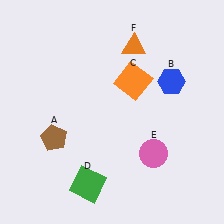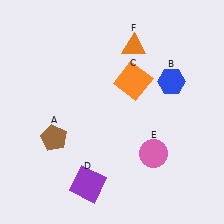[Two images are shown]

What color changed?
The square (D) changed from green in Image 1 to purple in Image 2.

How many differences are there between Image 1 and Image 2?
There is 1 difference between the two images.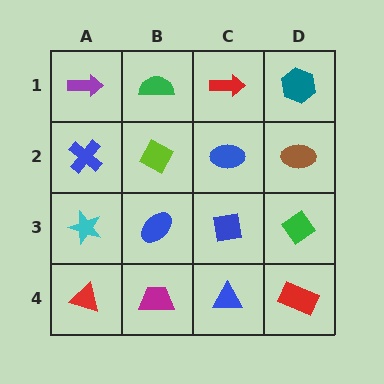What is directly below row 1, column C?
A blue ellipse.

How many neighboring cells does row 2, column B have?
4.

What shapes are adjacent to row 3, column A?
A blue cross (row 2, column A), a red triangle (row 4, column A), a blue ellipse (row 3, column B).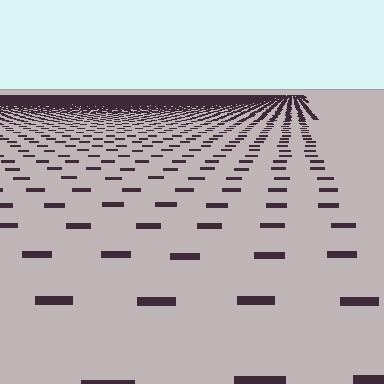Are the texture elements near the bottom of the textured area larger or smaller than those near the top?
Larger. Near the bottom, elements are closer to the viewer and appear at a bigger on-screen size.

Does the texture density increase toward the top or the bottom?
Density increases toward the top.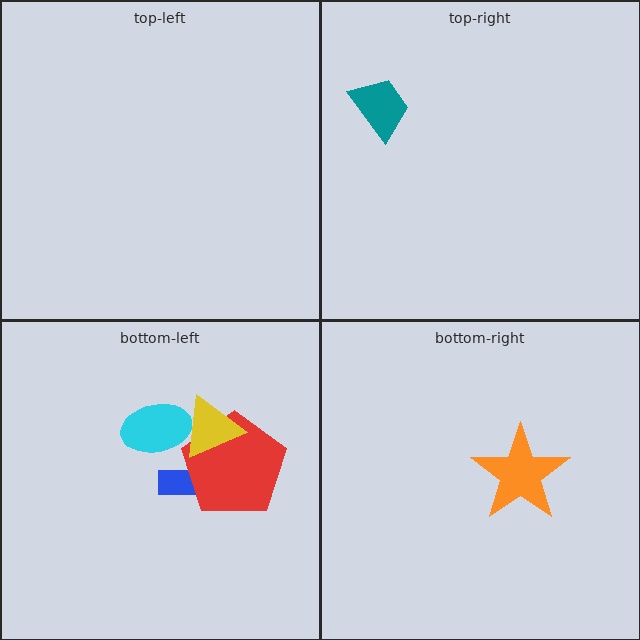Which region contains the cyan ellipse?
The bottom-left region.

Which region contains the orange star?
The bottom-right region.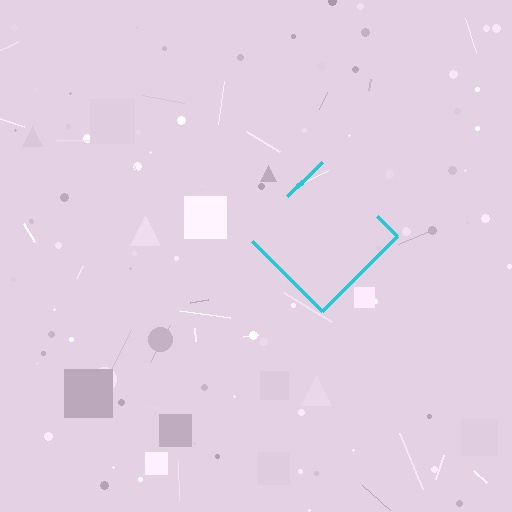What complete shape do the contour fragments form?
The contour fragments form a diamond.